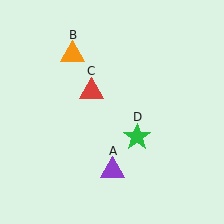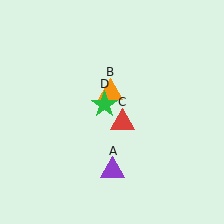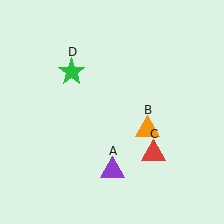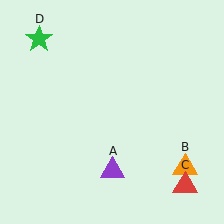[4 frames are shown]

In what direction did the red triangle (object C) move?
The red triangle (object C) moved down and to the right.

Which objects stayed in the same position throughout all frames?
Purple triangle (object A) remained stationary.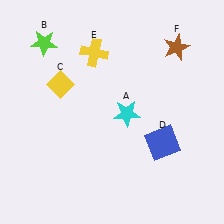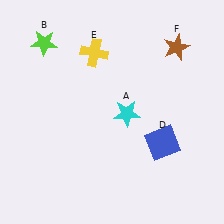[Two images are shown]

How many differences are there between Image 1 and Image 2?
There is 1 difference between the two images.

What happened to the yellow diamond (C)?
The yellow diamond (C) was removed in Image 2. It was in the top-left area of Image 1.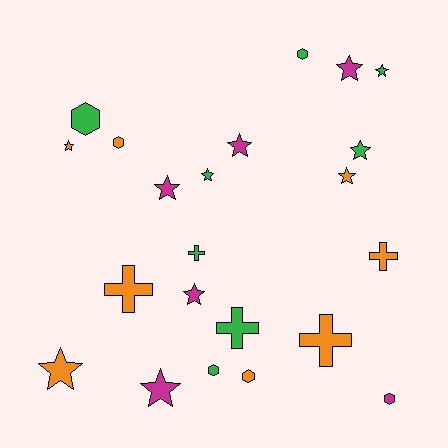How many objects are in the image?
There are 22 objects.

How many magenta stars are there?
There are 5 magenta stars.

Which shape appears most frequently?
Star, with 11 objects.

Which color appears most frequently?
Orange, with 8 objects.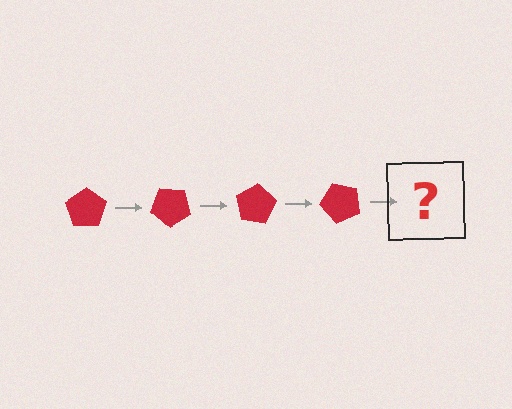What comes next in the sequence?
The next element should be a red pentagon rotated 160 degrees.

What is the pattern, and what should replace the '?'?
The pattern is that the pentagon rotates 40 degrees each step. The '?' should be a red pentagon rotated 160 degrees.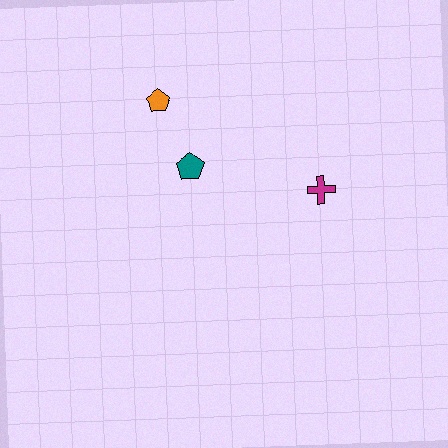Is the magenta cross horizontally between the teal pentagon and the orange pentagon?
No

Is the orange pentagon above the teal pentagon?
Yes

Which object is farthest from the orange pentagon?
The magenta cross is farthest from the orange pentagon.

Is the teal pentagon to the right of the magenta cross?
No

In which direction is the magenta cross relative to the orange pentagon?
The magenta cross is to the right of the orange pentagon.